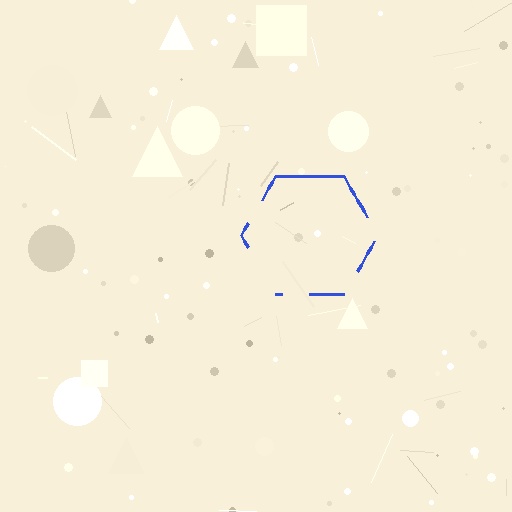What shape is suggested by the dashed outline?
The dashed outline suggests a hexagon.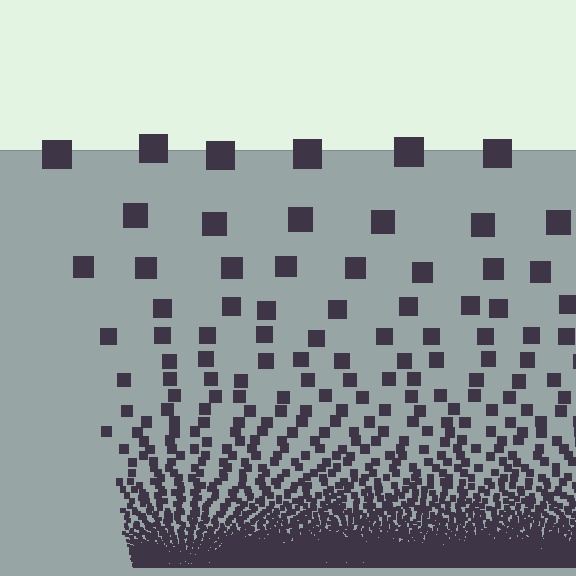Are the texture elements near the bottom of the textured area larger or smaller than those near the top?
Smaller. The gradient is inverted — elements near the bottom are smaller and denser.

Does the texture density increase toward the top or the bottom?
Density increases toward the bottom.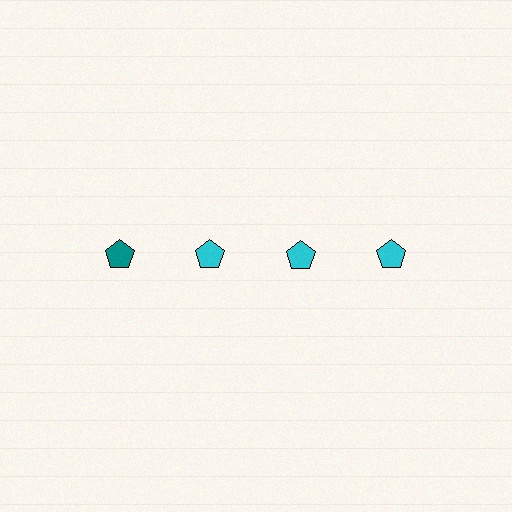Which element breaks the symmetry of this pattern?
The teal pentagon in the top row, leftmost column breaks the symmetry. All other shapes are cyan pentagons.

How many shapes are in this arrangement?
There are 4 shapes arranged in a grid pattern.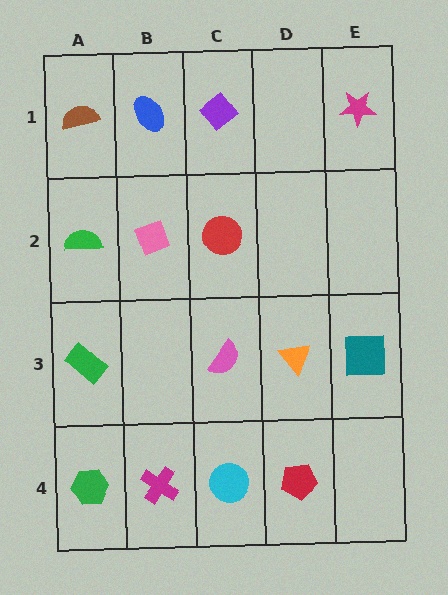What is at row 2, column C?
A red circle.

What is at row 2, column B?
A pink diamond.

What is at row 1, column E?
A magenta star.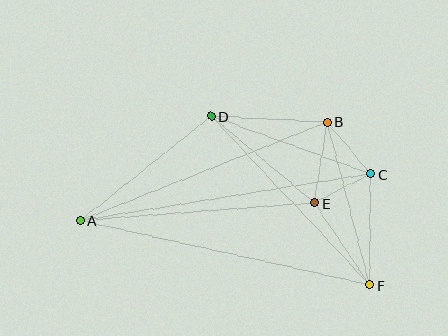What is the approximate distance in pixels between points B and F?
The distance between B and F is approximately 168 pixels.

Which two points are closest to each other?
Points C and E are closest to each other.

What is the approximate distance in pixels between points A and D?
The distance between A and D is approximately 167 pixels.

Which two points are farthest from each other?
Points A and F are farthest from each other.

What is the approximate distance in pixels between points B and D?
The distance between B and D is approximately 116 pixels.